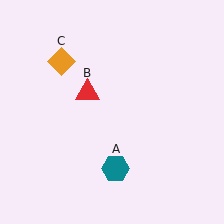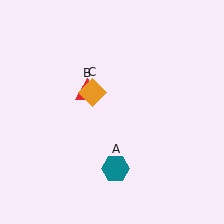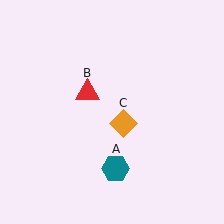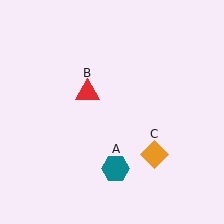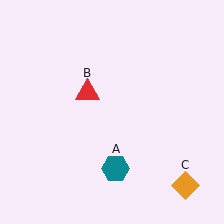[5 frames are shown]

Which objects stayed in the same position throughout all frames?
Teal hexagon (object A) and red triangle (object B) remained stationary.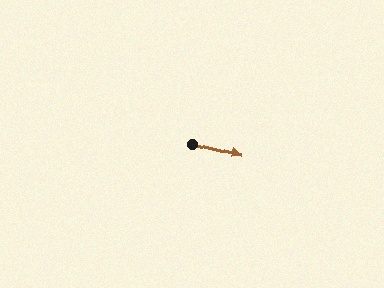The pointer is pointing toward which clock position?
Roughly 3 o'clock.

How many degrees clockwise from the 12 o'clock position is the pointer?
Approximately 104 degrees.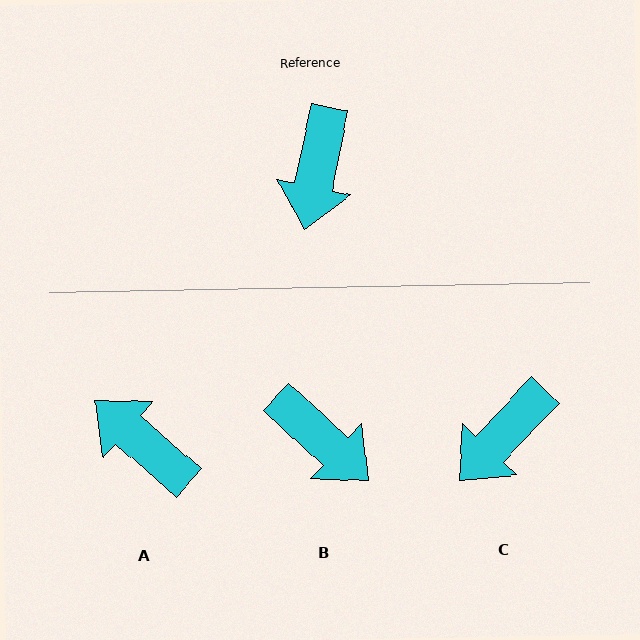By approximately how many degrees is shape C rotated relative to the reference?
Approximately 32 degrees clockwise.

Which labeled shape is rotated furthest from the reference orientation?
A, about 120 degrees away.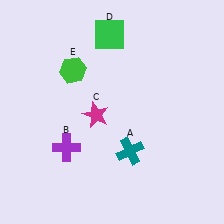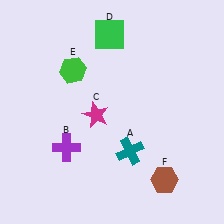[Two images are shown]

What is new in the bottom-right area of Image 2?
A brown hexagon (F) was added in the bottom-right area of Image 2.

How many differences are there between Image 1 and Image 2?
There is 1 difference between the two images.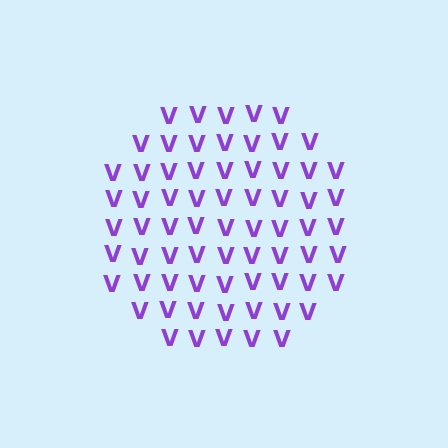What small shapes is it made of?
It is made of small letter V's.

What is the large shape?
The large shape is a circle.